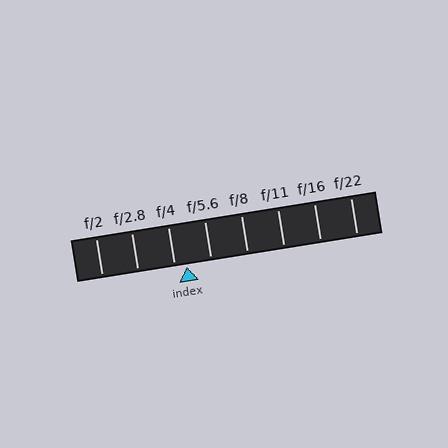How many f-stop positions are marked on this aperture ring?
There are 8 f-stop positions marked.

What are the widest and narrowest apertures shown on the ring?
The widest aperture shown is f/2 and the narrowest is f/22.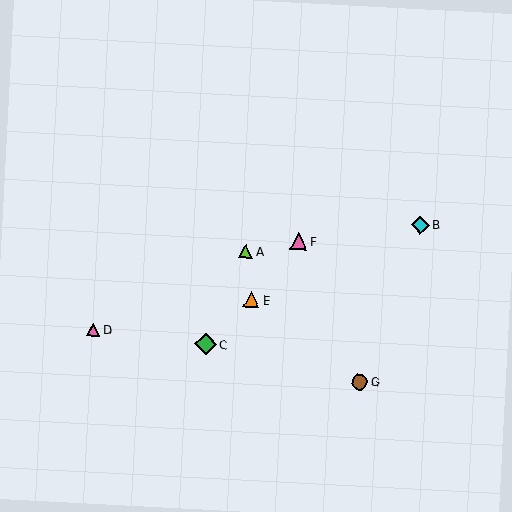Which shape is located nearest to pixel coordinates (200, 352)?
The green diamond (labeled C) at (206, 344) is nearest to that location.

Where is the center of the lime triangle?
The center of the lime triangle is at (246, 252).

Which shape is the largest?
The green diamond (labeled C) is the largest.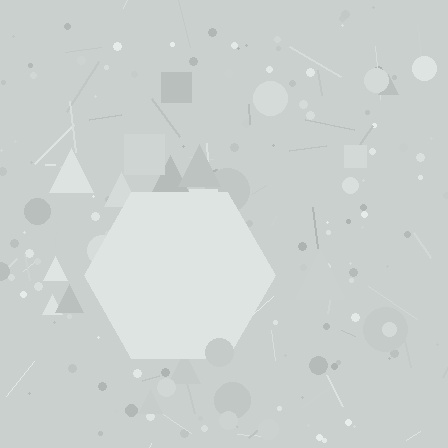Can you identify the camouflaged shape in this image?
The camouflaged shape is a hexagon.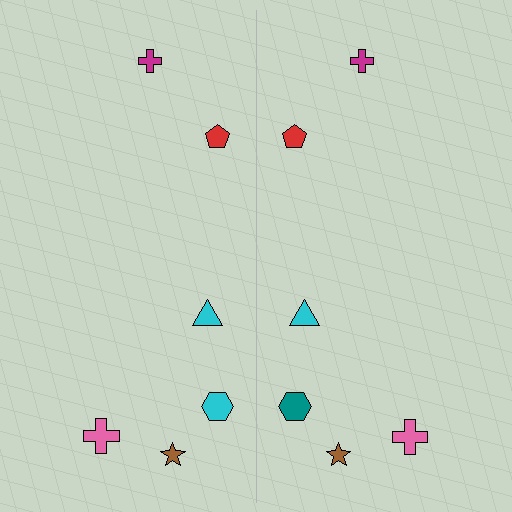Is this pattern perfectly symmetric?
No, the pattern is not perfectly symmetric. The teal hexagon on the right side breaks the symmetry — its mirror counterpart is cyan.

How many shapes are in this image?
There are 12 shapes in this image.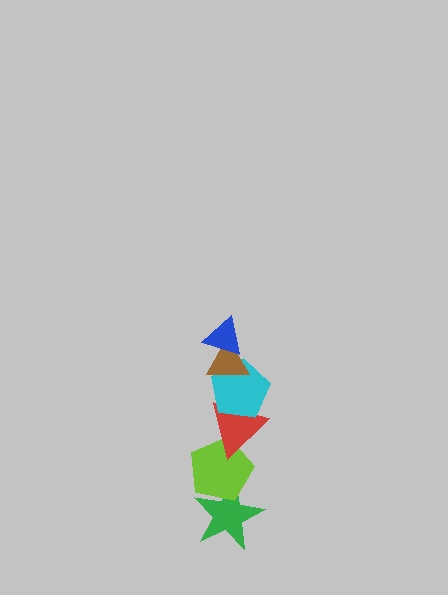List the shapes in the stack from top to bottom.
From top to bottom: the blue triangle, the brown triangle, the cyan pentagon, the red triangle, the lime pentagon, the green star.